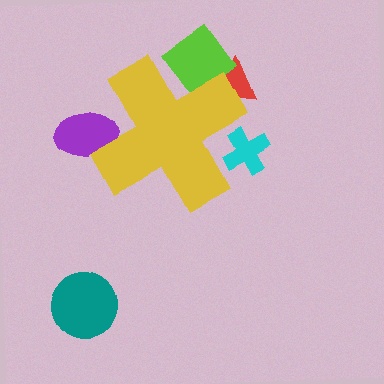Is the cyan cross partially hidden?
Yes, the cyan cross is partially hidden behind the yellow cross.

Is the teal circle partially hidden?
No, the teal circle is fully visible.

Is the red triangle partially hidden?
Yes, the red triangle is partially hidden behind the yellow cross.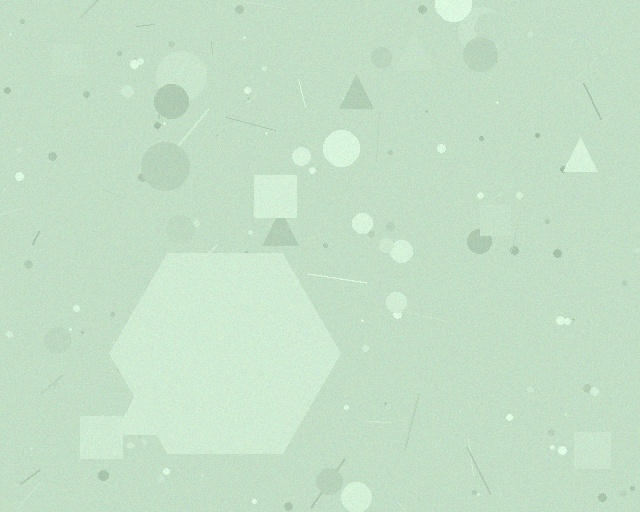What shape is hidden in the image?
A hexagon is hidden in the image.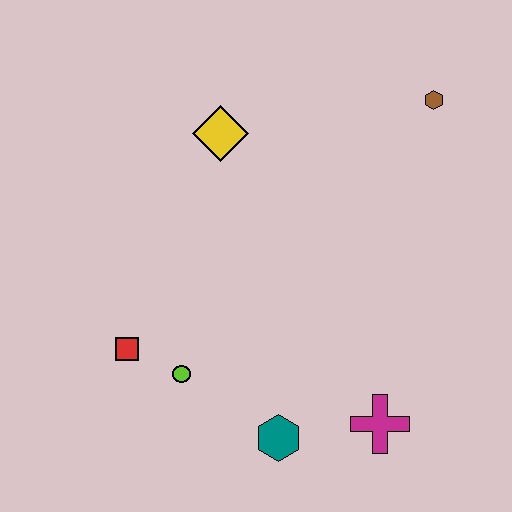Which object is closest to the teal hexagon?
The magenta cross is closest to the teal hexagon.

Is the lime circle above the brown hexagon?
No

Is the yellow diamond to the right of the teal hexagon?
No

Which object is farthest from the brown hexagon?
The red square is farthest from the brown hexagon.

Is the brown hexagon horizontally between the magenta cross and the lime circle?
No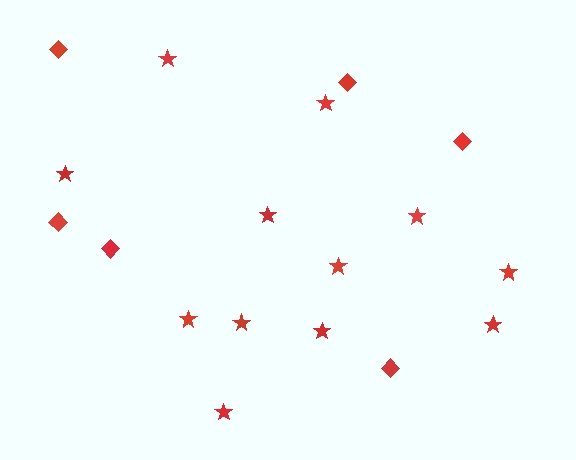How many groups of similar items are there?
There are 2 groups: one group of stars (12) and one group of diamonds (6).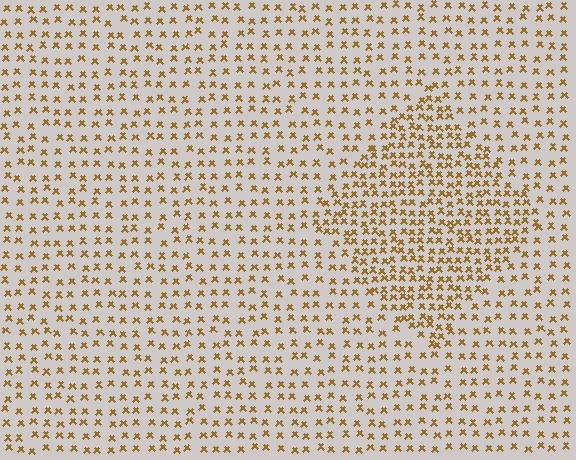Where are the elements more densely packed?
The elements are more densely packed inside the diamond boundary.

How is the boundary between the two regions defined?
The boundary is defined by a change in element density (approximately 1.9x ratio). All elements are the same color, size, and shape.